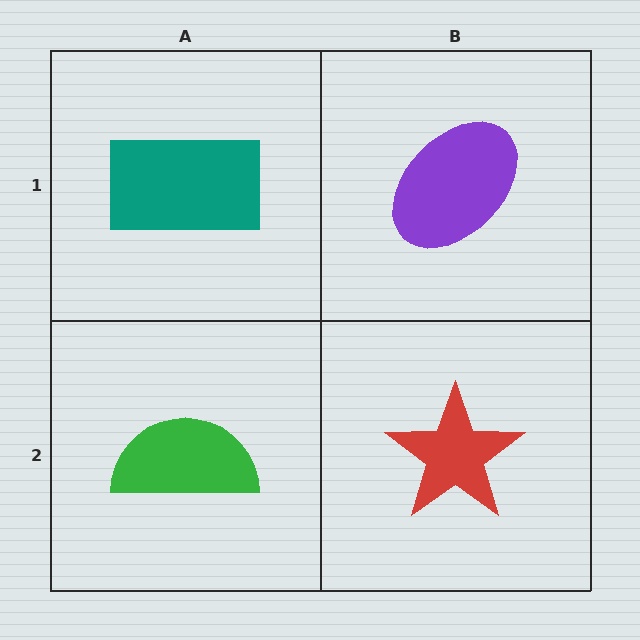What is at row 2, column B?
A red star.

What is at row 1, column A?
A teal rectangle.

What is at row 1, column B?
A purple ellipse.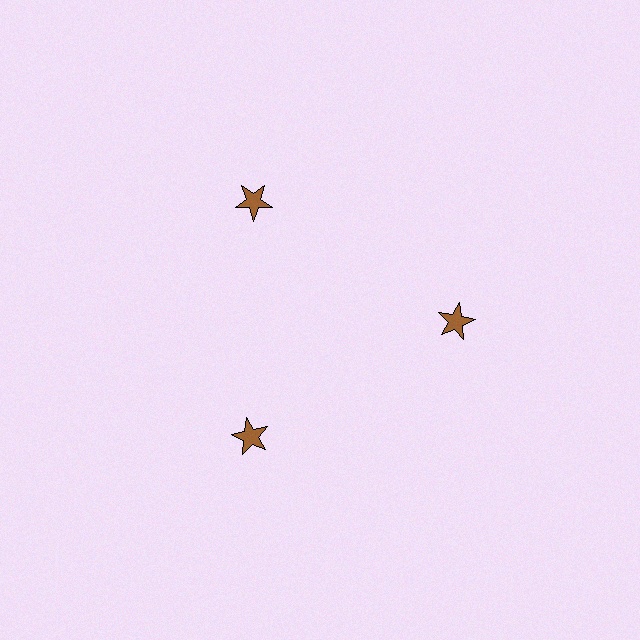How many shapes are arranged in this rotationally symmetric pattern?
There are 3 shapes, arranged in 3 groups of 1.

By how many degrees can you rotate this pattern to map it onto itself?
The pattern maps onto itself every 120 degrees of rotation.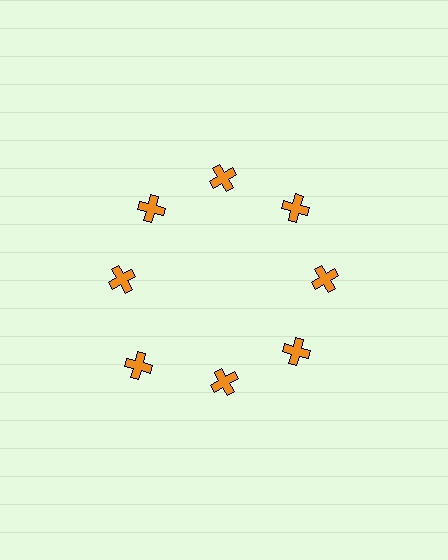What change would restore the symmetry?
The symmetry would be restored by moving it inward, back onto the ring so that all 8 crosses sit at equal angles and equal distance from the center.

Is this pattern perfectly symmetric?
No. The 8 orange crosses are arranged in a ring, but one element near the 8 o'clock position is pushed outward from the center, breaking the 8-fold rotational symmetry.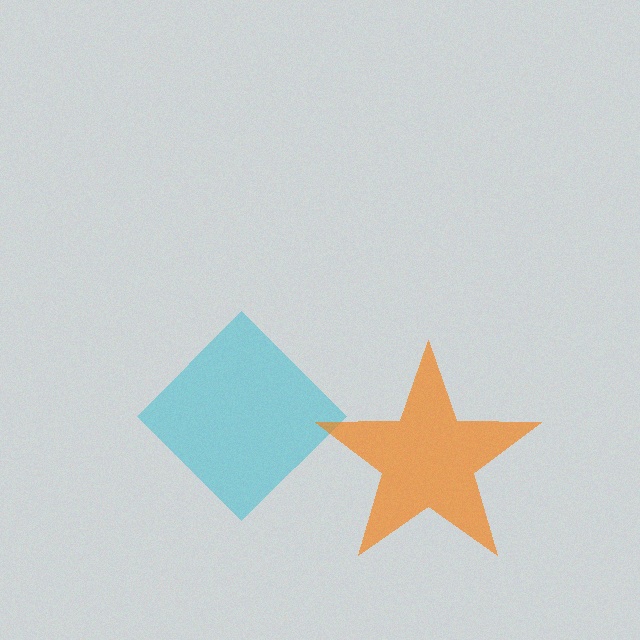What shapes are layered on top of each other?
The layered shapes are: a cyan diamond, an orange star.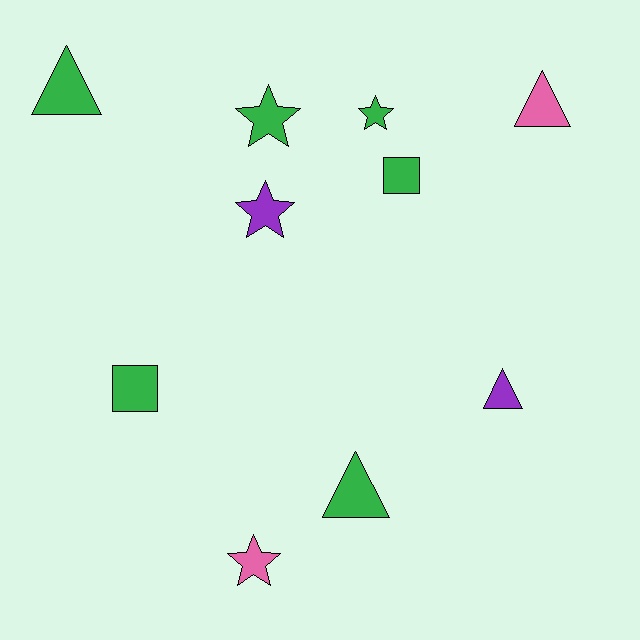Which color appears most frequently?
Green, with 6 objects.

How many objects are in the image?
There are 10 objects.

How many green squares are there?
There are 2 green squares.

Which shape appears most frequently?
Star, with 4 objects.